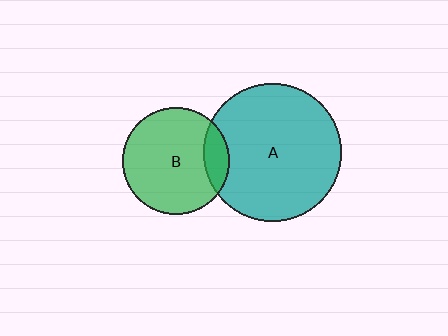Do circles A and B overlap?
Yes.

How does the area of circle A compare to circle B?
Approximately 1.7 times.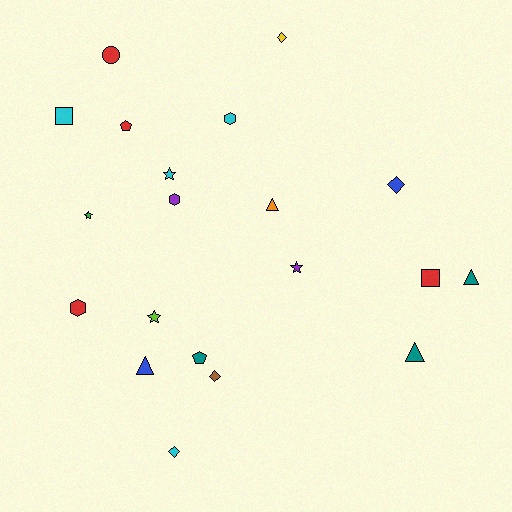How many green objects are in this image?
There is 1 green object.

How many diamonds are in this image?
There are 4 diamonds.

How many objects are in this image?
There are 20 objects.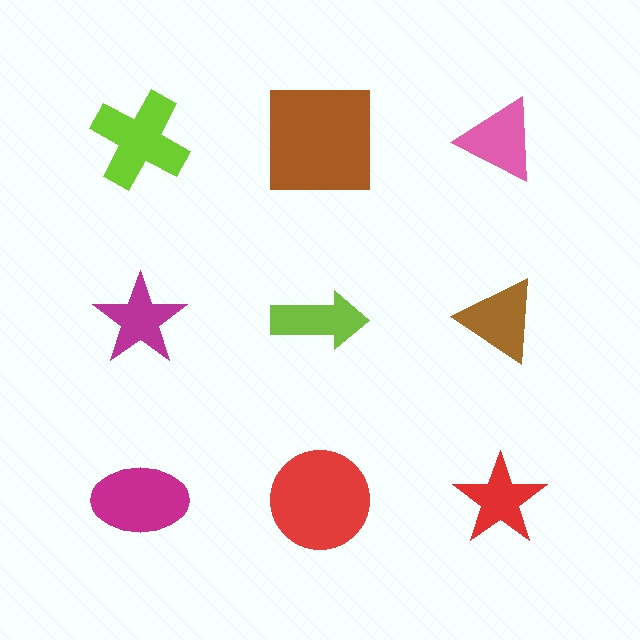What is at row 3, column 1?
A magenta ellipse.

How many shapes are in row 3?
3 shapes.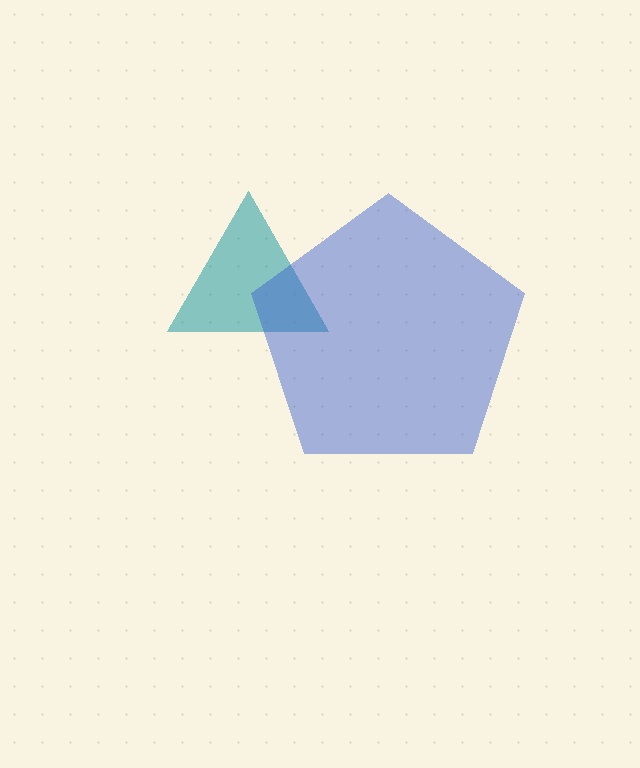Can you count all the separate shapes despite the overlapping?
Yes, there are 2 separate shapes.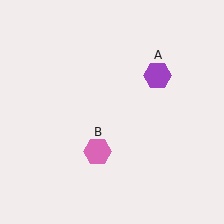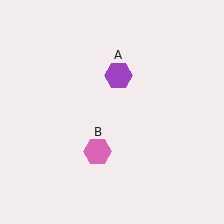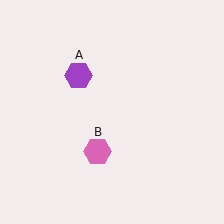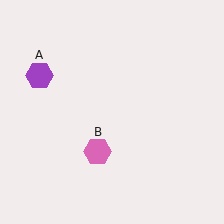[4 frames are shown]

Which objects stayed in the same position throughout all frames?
Pink hexagon (object B) remained stationary.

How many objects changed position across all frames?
1 object changed position: purple hexagon (object A).